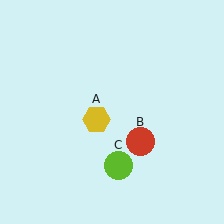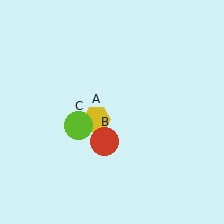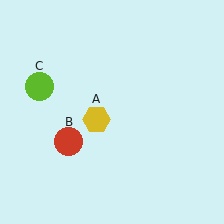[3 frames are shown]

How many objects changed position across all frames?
2 objects changed position: red circle (object B), lime circle (object C).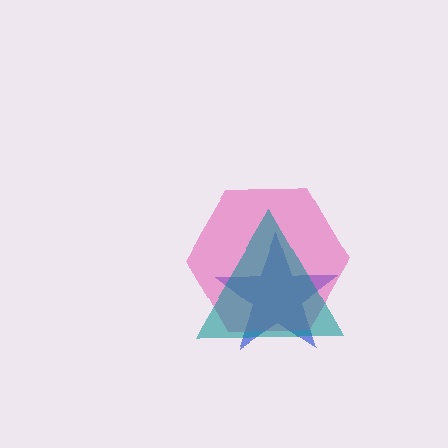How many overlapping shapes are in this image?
There are 3 overlapping shapes in the image.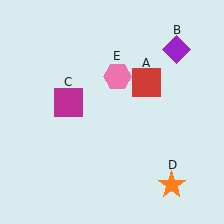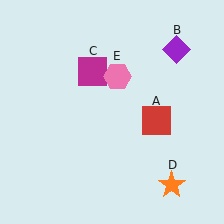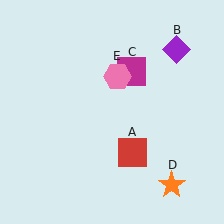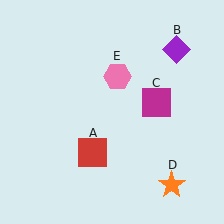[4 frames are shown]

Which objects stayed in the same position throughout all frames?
Purple diamond (object B) and orange star (object D) and pink hexagon (object E) remained stationary.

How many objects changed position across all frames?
2 objects changed position: red square (object A), magenta square (object C).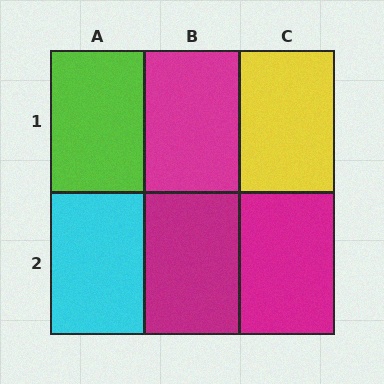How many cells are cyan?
1 cell is cyan.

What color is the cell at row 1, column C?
Yellow.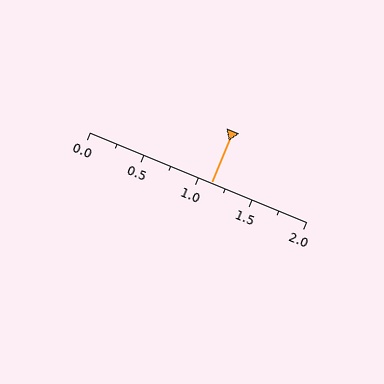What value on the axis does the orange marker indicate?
The marker indicates approximately 1.12.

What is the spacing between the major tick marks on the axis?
The major ticks are spaced 0.5 apart.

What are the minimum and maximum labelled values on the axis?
The axis runs from 0.0 to 2.0.